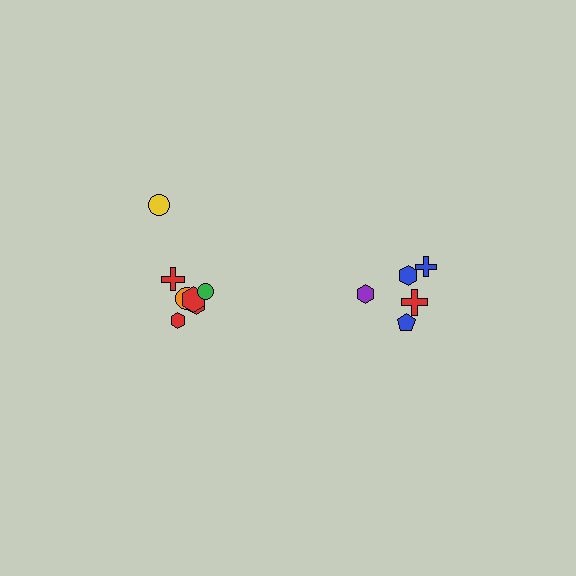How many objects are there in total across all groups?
There are 12 objects.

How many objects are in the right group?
There are 5 objects.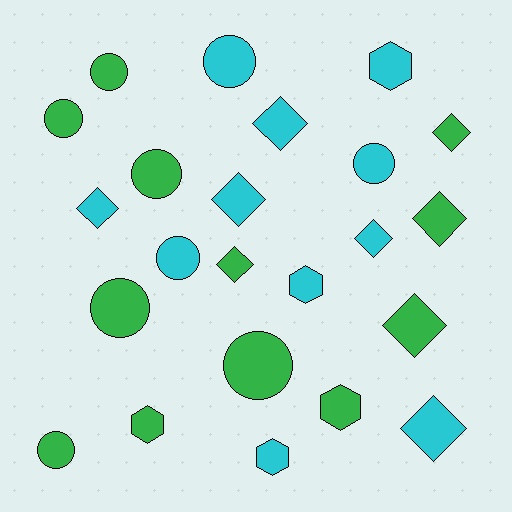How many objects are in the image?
There are 23 objects.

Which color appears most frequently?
Green, with 12 objects.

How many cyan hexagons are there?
There are 3 cyan hexagons.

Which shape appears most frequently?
Diamond, with 9 objects.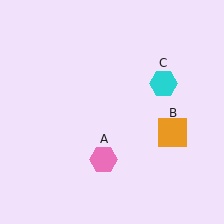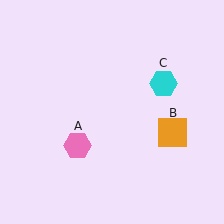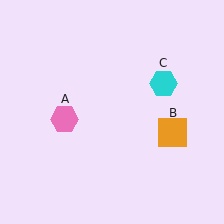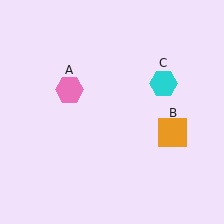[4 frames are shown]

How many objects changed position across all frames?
1 object changed position: pink hexagon (object A).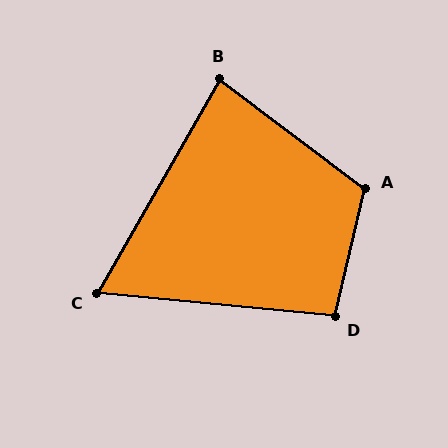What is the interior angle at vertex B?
Approximately 83 degrees (acute).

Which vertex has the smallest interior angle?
C, at approximately 66 degrees.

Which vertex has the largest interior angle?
A, at approximately 114 degrees.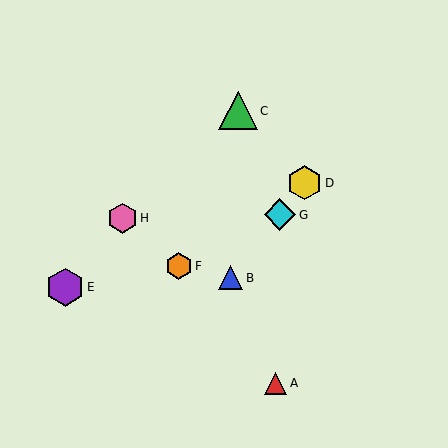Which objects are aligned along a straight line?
Objects B, D, G are aligned along a straight line.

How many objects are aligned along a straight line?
3 objects (B, D, G) are aligned along a straight line.